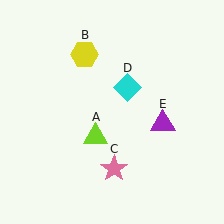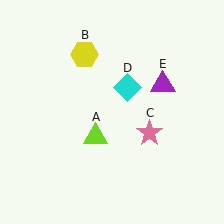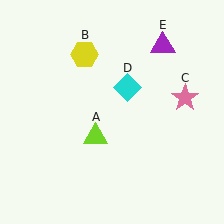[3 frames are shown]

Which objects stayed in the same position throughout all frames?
Lime triangle (object A) and yellow hexagon (object B) and cyan diamond (object D) remained stationary.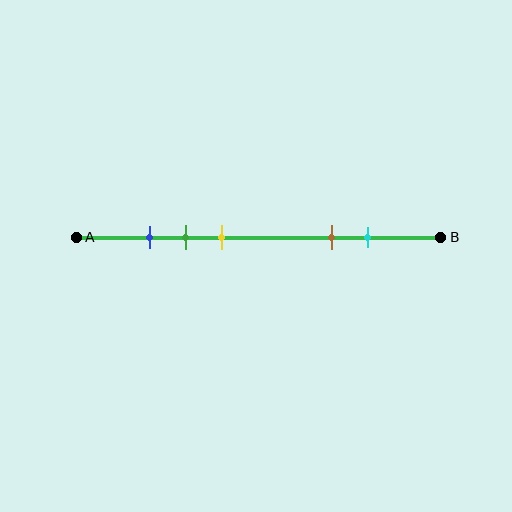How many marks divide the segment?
There are 5 marks dividing the segment.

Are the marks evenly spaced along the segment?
No, the marks are not evenly spaced.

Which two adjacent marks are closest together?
The blue and green marks are the closest adjacent pair.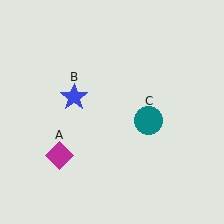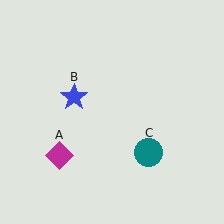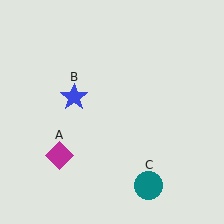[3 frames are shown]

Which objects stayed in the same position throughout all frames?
Magenta diamond (object A) and blue star (object B) remained stationary.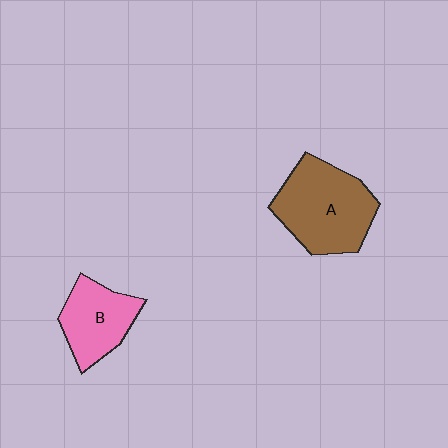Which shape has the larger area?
Shape A (brown).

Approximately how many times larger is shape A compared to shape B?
Approximately 1.5 times.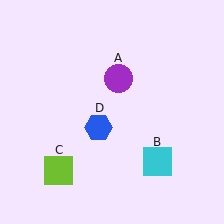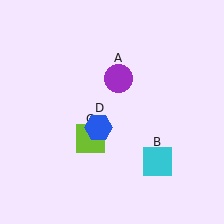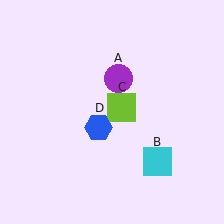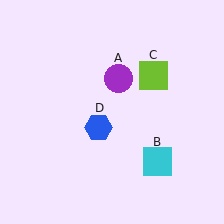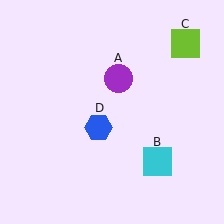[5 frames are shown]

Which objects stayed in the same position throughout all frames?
Purple circle (object A) and cyan square (object B) and blue hexagon (object D) remained stationary.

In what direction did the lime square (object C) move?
The lime square (object C) moved up and to the right.